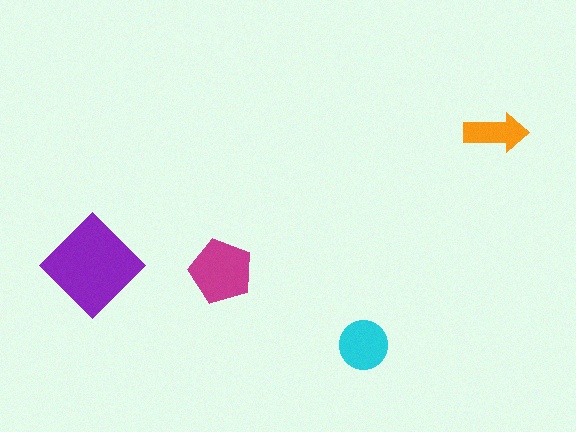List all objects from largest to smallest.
The purple diamond, the magenta pentagon, the cyan circle, the orange arrow.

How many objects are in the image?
There are 4 objects in the image.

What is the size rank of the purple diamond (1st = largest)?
1st.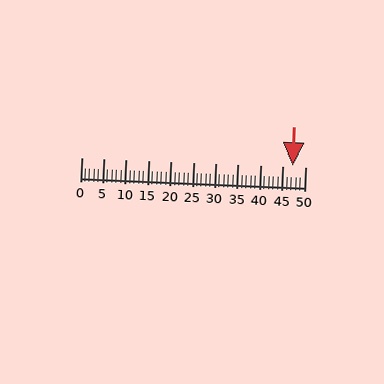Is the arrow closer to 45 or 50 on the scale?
The arrow is closer to 45.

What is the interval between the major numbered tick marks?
The major tick marks are spaced 5 units apart.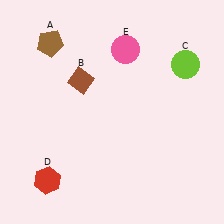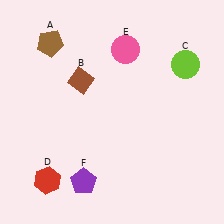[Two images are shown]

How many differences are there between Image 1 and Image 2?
There is 1 difference between the two images.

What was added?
A purple pentagon (F) was added in Image 2.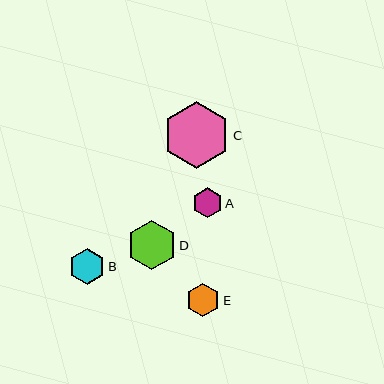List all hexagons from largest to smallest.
From largest to smallest: C, D, B, E, A.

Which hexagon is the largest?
Hexagon C is the largest with a size of approximately 68 pixels.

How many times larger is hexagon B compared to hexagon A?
Hexagon B is approximately 1.2 times the size of hexagon A.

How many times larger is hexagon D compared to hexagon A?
Hexagon D is approximately 1.7 times the size of hexagon A.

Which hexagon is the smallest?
Hexagon A is the smallest with a size of approximately 30 pixels.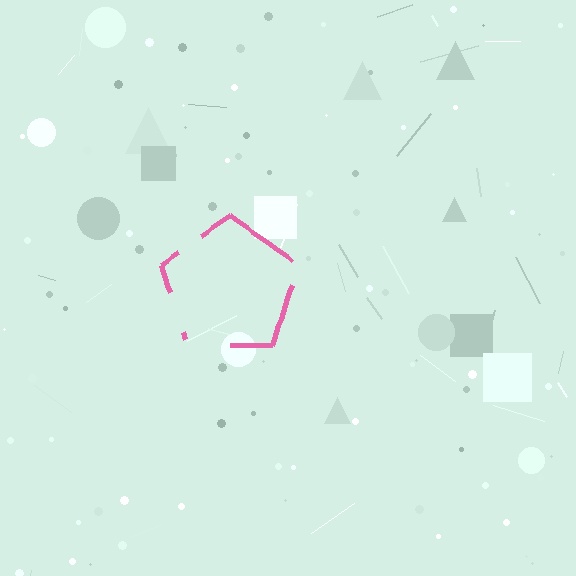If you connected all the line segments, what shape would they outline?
They would outline a pentagon.